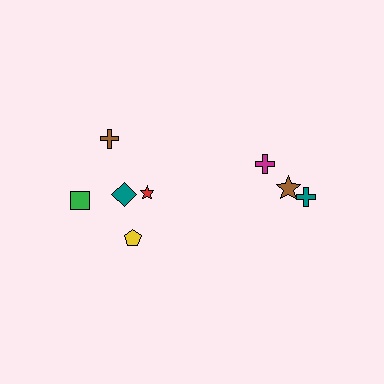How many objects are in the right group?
There are 3 objects.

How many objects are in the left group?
There are 5 objects.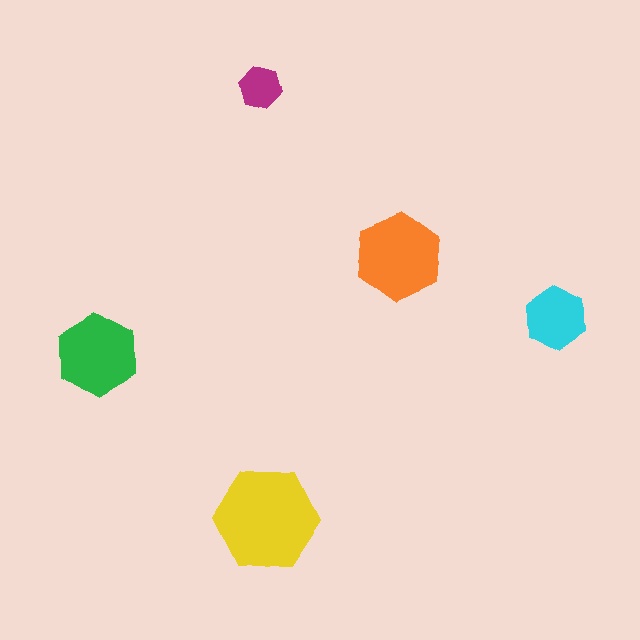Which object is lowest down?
The yellow hexagon is bottommost.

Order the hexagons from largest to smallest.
the yellow one, the orange one, the green one, the cyan one, the magenta one.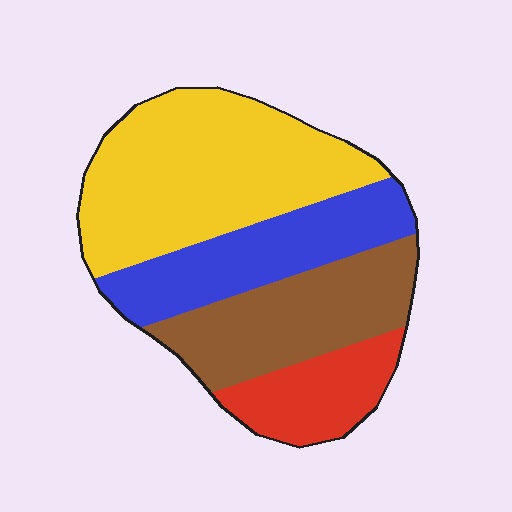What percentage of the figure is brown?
Brown covers 24% of the figure.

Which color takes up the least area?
Red, at roughly 15%.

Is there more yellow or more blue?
Yellow.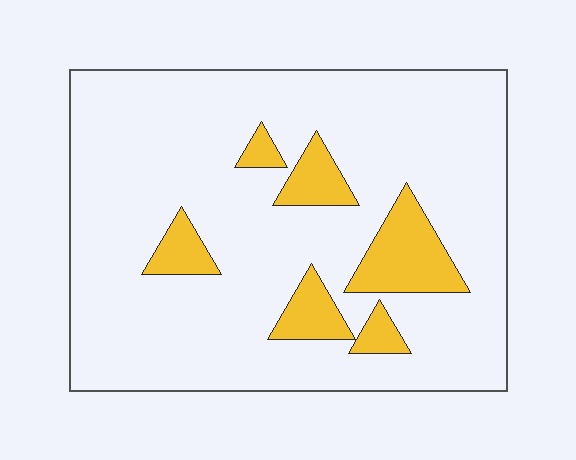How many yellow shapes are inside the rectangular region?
6.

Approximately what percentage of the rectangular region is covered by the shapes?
Approximately 15%.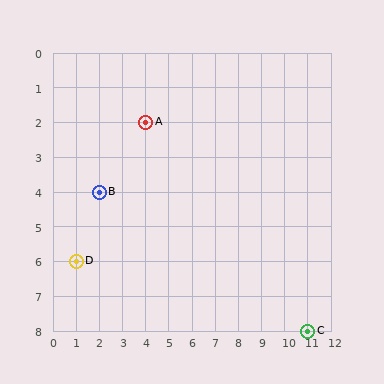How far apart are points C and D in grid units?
Points C and D are 10 columns and 2 rows apart (about 10.2 grid units diagonally).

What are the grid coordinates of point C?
Point C is at grid coordinates (11, 8).